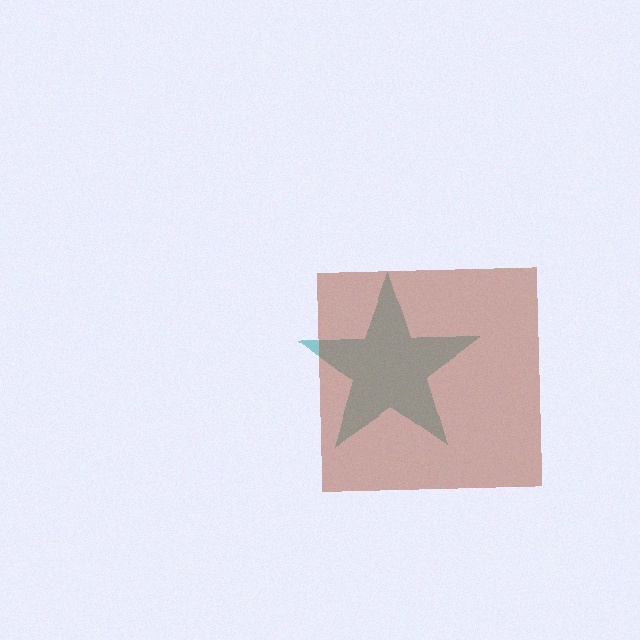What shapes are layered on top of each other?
The layered shapes are: a teal star, a brown square.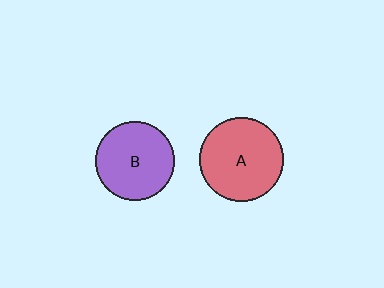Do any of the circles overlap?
No, none of the circles overlap.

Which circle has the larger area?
Circle A (red).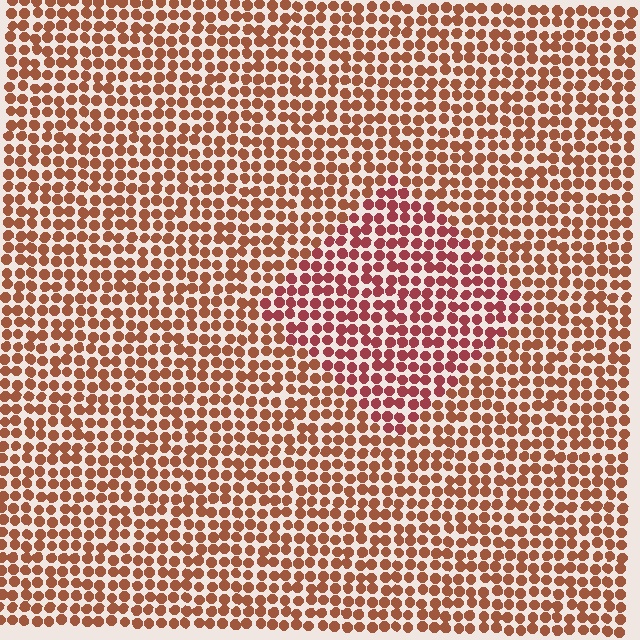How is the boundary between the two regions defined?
The boundary is defined purely by a slight shift in hue (about 25 degrees). Spacing, size, and orientation are identical on both sides.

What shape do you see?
I see a diamond.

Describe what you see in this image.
The image is filled with small brown elements in a uniform arrangement. A diamond-shaped region is visible where the elements are tinted to a slightly different hue, forming a subtle color boundary.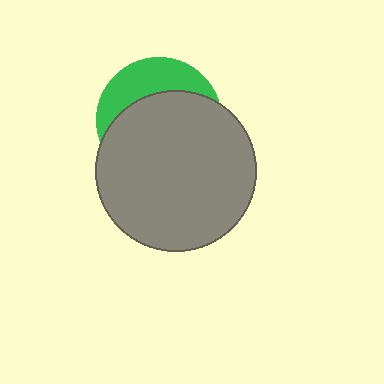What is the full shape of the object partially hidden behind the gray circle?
The partially hidden object is a green circle.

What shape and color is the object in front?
The object in front is a gray circle.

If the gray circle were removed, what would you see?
You would see the complete green circle.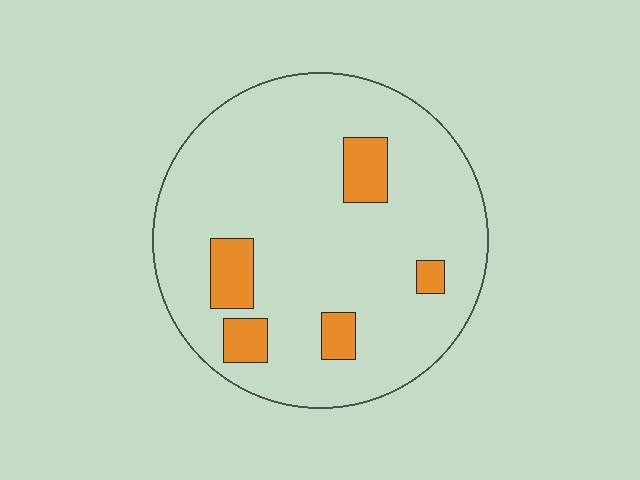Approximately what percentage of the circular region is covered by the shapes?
Approximately 10%.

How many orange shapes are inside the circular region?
5.